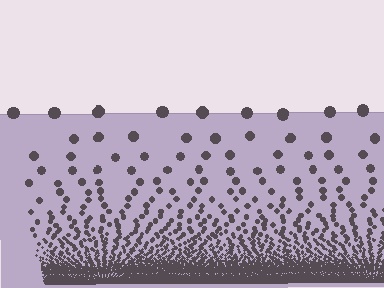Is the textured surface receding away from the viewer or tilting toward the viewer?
The surface appears to tilt toward the viewer. Texture elements get larger and sparser toward the top.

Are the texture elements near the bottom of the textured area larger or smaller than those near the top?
Smaller. The gradient is inverted — elements near the bottom are smaller and denser.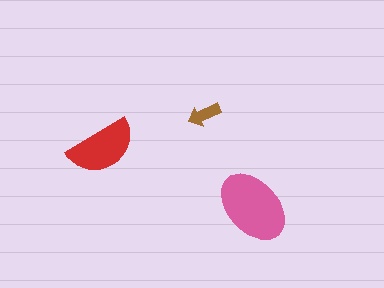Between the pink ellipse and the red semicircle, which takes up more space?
The pink ellipse.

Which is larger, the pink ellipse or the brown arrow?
The pink ellipse.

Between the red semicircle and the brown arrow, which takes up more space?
The red semicircle.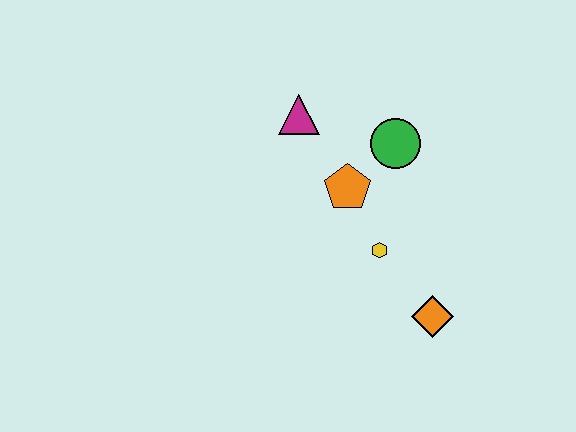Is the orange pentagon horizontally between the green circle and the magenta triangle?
Yes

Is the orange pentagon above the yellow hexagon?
Yes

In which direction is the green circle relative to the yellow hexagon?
The green circle is above the yellow hexagon.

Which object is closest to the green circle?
The orange pentagon is closest to the green circle.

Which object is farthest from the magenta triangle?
The orange diamond is farthest from the magenta triangle.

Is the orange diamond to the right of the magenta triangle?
Yes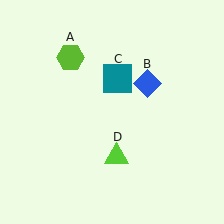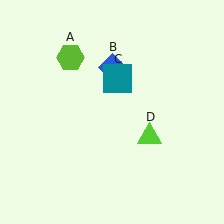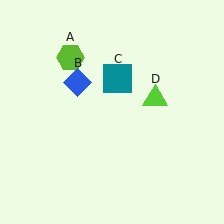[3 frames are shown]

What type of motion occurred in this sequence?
The blue diamond (object B), lime triangle (object D) rotated counterclockwise around the center of the scene.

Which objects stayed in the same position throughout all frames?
Lime hexagon (object A) and teal square (object C) remained stationary.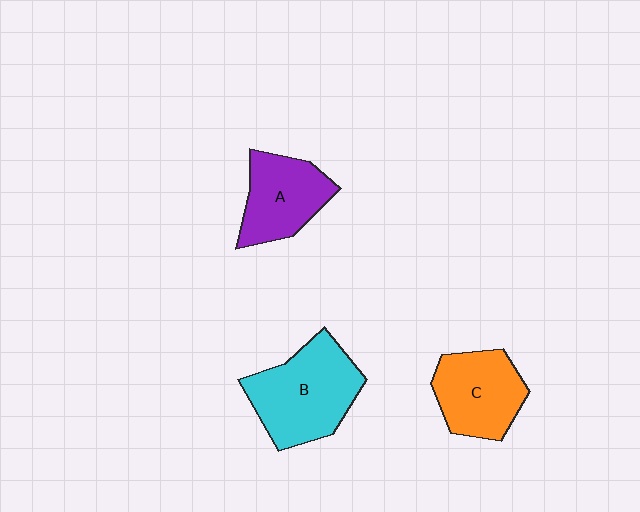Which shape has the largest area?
Shape B (cyan).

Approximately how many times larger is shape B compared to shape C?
Approximately 1.3 times.